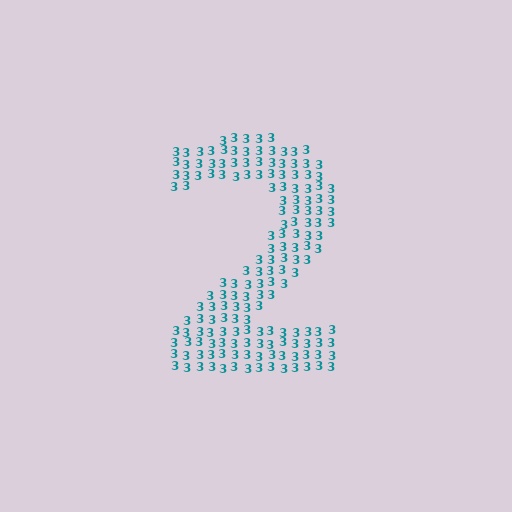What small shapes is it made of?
It is made of small digit 3's.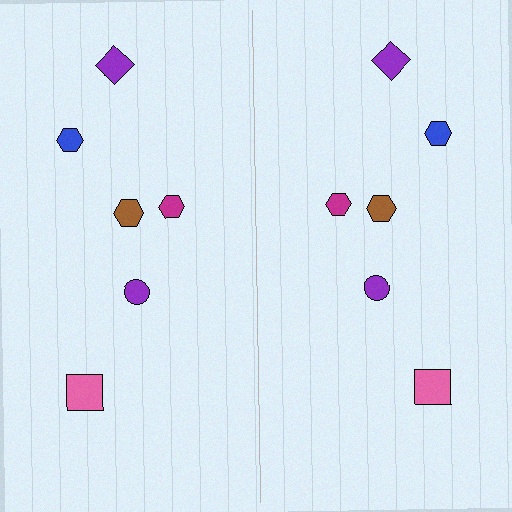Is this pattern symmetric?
Yes, this pattern has bilateral (reflection) symmetry.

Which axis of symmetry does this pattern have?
The pattern has a vertical axis of symmetry running through the center of the image.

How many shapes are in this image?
There are 12 shapes in this image.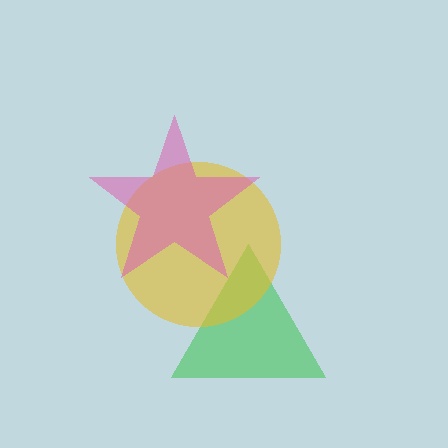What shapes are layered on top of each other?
The layered shapes are: a green triangle, a yellow circle, a pink star.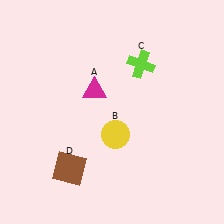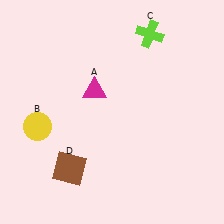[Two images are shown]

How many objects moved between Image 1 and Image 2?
2 objects moved between the two images.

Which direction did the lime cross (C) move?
The lime cross (C) moved up.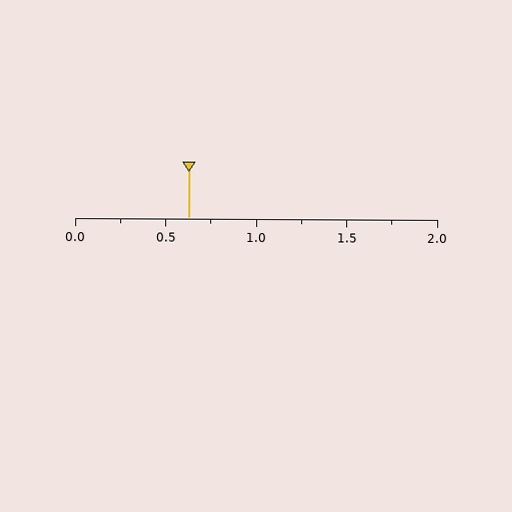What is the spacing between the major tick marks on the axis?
The major ticks are spaced 0.5 apart.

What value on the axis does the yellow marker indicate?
The marker indicates approximately 0.62.